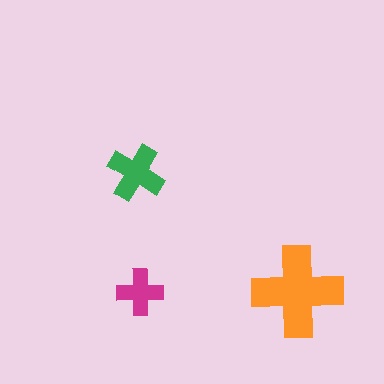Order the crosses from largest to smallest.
the orange one, the green one, the magenta one.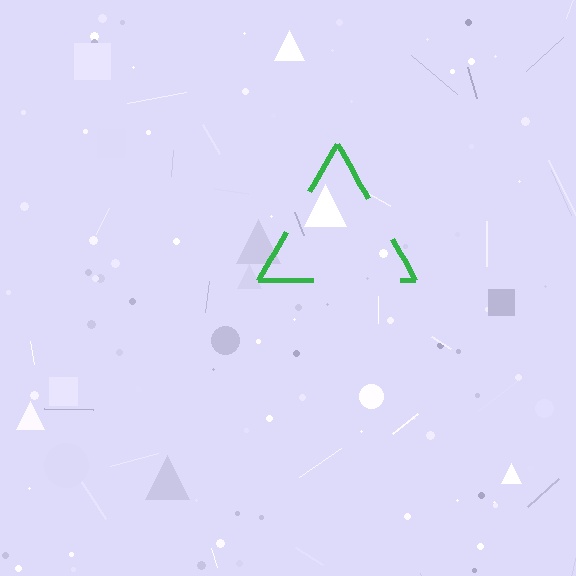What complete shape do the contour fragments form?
The contour fragments form a triangle.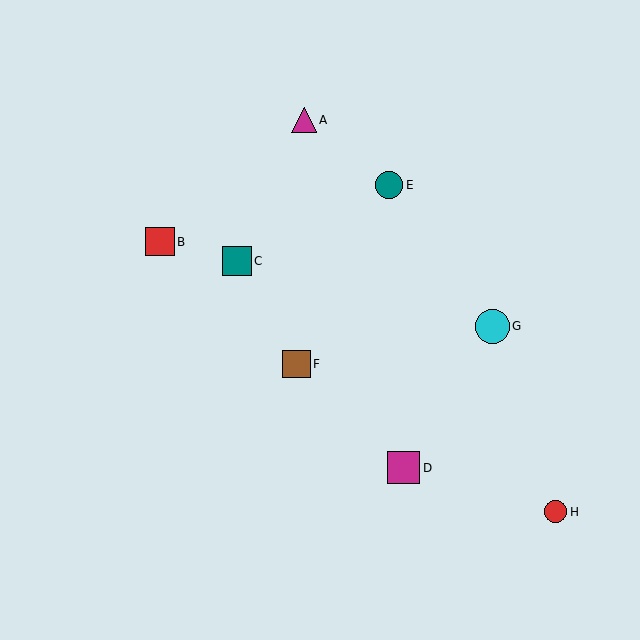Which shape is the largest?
The cyan circle (labeled G) is the largest.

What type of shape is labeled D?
Shape D is a magenta square.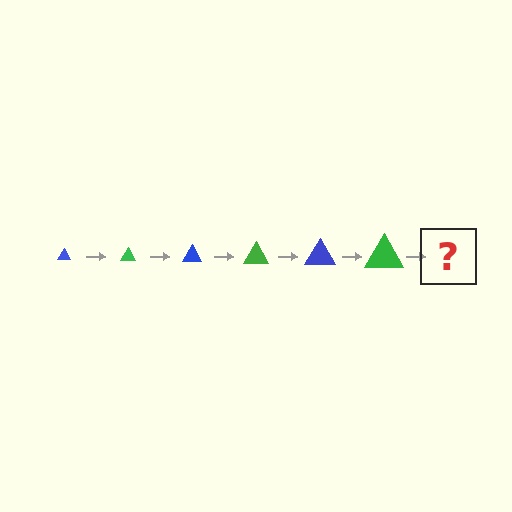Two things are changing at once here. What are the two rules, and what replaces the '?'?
The two rules are that the triangle grows larger each step and the color cycles through blue and green. The '?' should be a blue triangle, larger than the previous one.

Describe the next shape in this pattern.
It should be a blue triangle, larger than the previous one.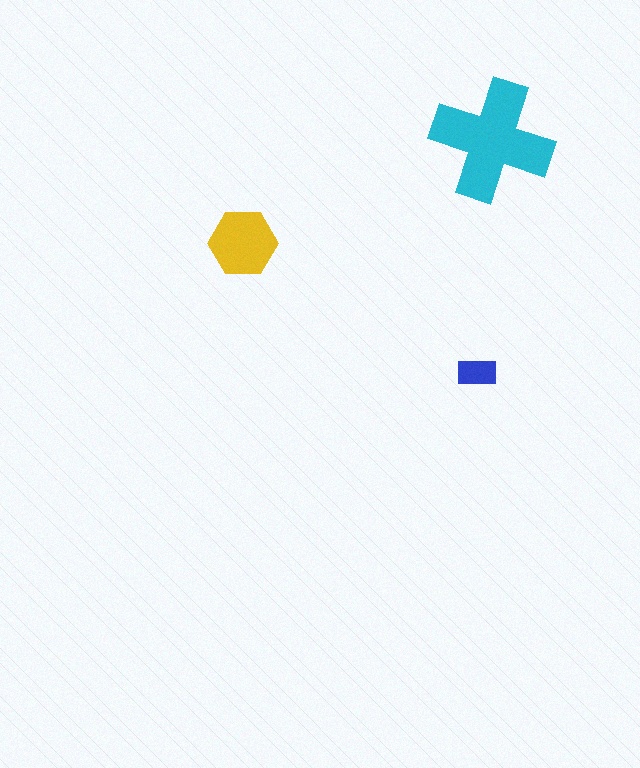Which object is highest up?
The cyan cross is topmost.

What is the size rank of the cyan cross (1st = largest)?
1st.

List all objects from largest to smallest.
The cyan cross, the yellow hexagon, the blue rectangle.